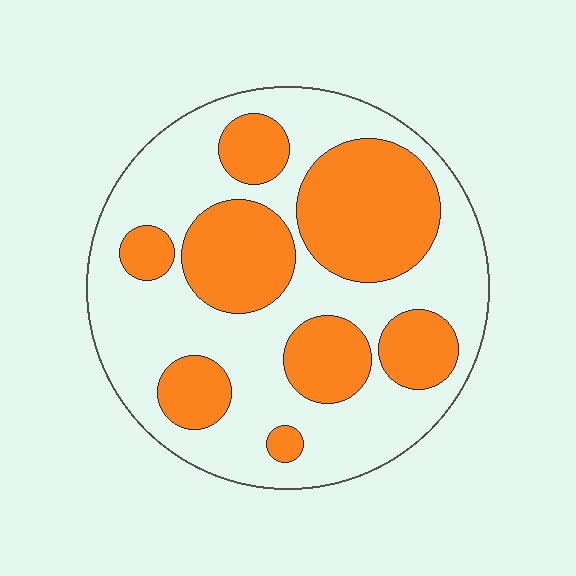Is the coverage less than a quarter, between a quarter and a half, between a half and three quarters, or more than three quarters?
Between a quarter and a half.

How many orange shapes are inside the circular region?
8.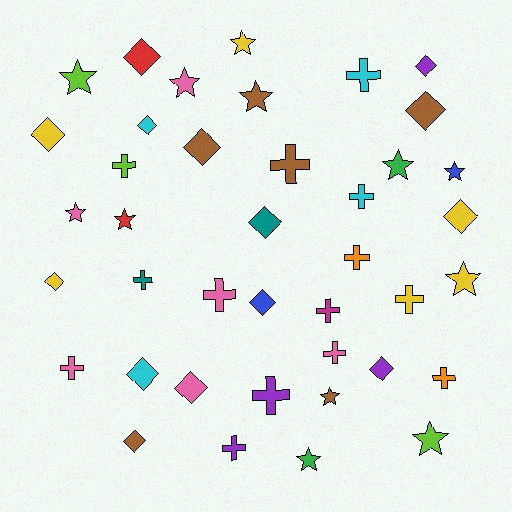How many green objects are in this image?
There are 2 green objects.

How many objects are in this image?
There are 40 objects.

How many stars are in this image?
There are 12 stars.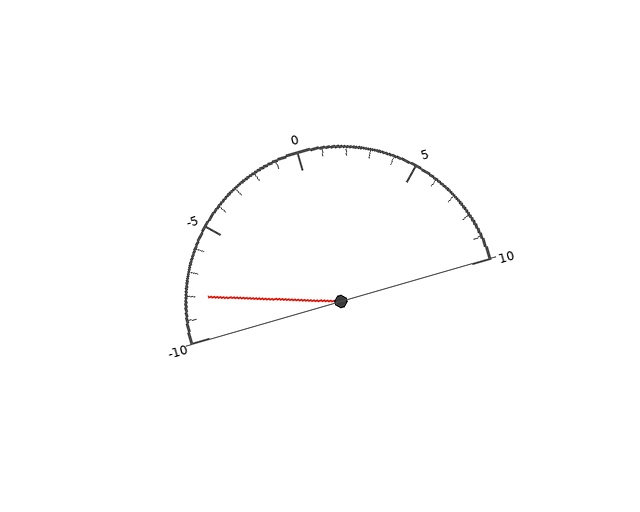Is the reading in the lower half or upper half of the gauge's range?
The reading is in the lower half of the range (-10 to 10).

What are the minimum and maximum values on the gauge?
The gauge ranges from -10 to 10.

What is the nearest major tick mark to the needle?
The nearest major tick mark is -10.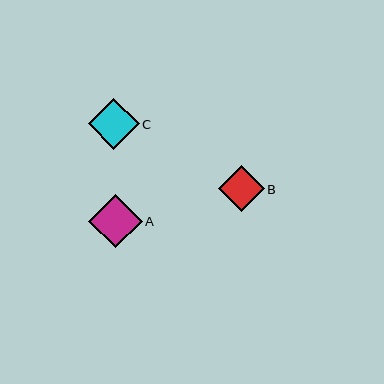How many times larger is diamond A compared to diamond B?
Diamond A is approximately 1.2 times the size of diamond B.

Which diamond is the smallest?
Diamond B is the smallest with a size of approximately 46 pixels.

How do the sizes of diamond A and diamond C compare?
Diamond A and diamond C are approximately the same size.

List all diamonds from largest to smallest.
From largest to smallest: A, C, B.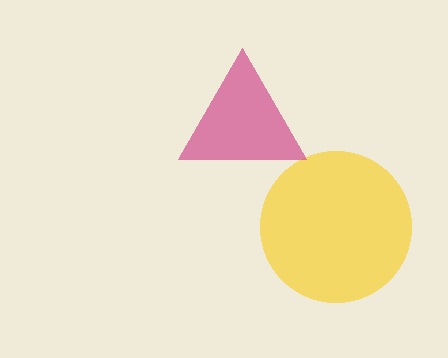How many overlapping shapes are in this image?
There are 2 overlapping shapes in the image.